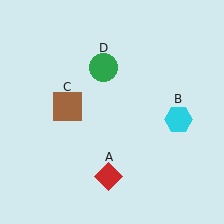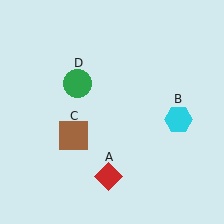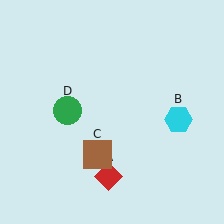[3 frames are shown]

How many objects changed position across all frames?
2 objects changed position: brown square (object C), green circle (object D).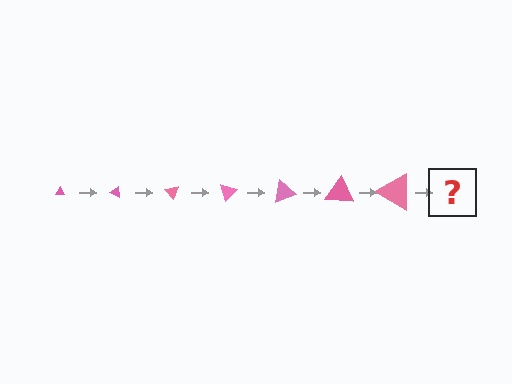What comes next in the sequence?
The next element should be a triangle, larger than the previous one and rotated 175 degrees from the start.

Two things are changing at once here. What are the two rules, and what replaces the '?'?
The two rules are that the triangle grows larger each step and it rotates 25 degrees each step. The '?' should be a triangle, larger than the previous one and rotated 175 degrees from the start.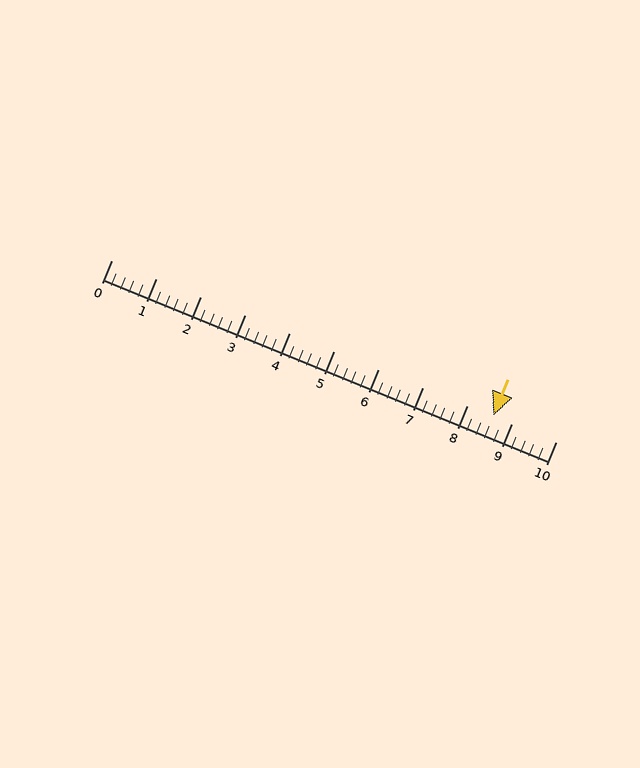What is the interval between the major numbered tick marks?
The major tick marks are spaced 1 units apart.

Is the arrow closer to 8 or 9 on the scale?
The arrow is closer to 9.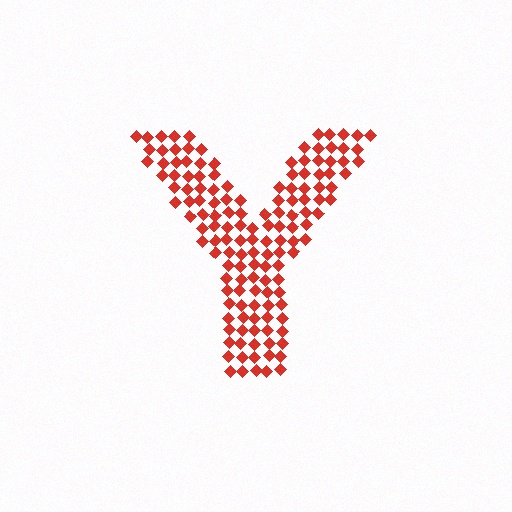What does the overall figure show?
The overall figure shows the letter Y.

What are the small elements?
The small elements are diamonds.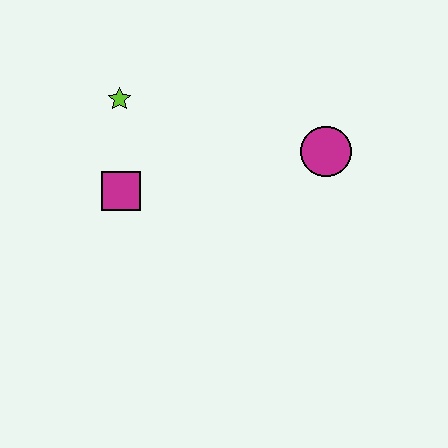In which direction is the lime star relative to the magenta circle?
The lime star is to the left of the magenta circle.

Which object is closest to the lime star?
The magenta square is closest to the lime star.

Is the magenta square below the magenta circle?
Yes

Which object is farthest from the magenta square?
The magenta circle is farthest from the magenta square.